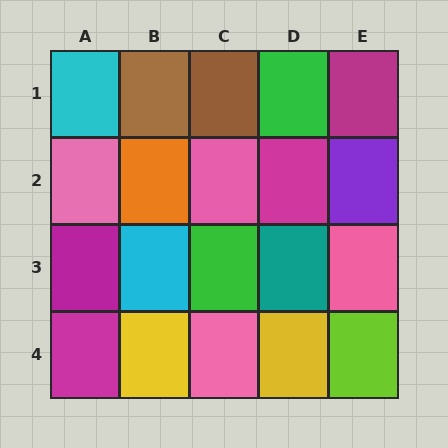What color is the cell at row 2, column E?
Purple.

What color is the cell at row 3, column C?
Green.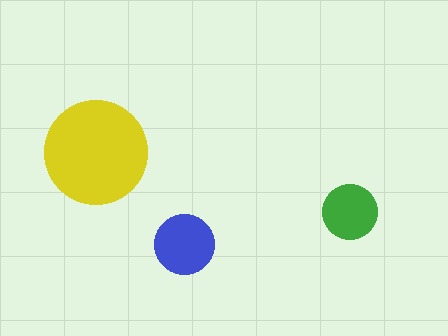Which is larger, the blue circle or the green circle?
The blue one.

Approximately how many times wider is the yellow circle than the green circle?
About 2 times wider.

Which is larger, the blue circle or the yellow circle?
The yellow one.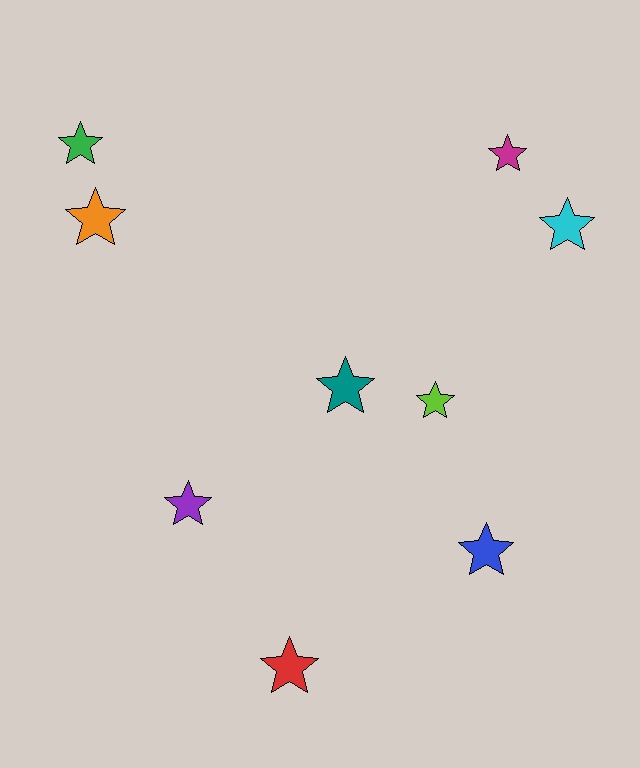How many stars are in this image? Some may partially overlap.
There are 9 stars.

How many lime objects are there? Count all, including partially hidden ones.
There is 1 lime object.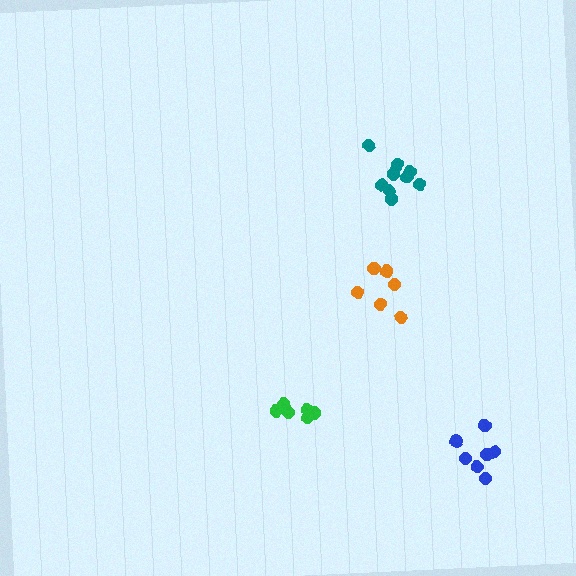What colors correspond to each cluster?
The clusters are colored: green, orange, blue, teal.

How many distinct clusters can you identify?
There are 4 distinct clusters.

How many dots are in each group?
Group 1: 7 dots, Group 2: 6 dots, Group 3: 7 dots, Group 4: 9 dots (29 total).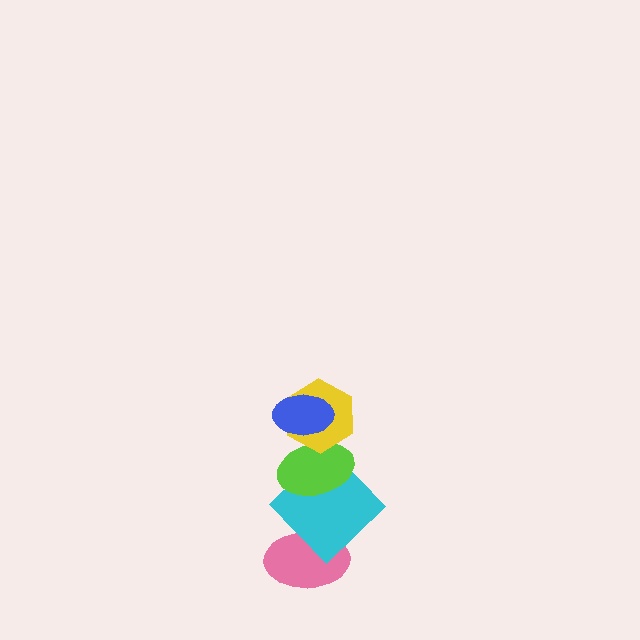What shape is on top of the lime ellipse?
The yellow hexagon is on top of the lime ellipse.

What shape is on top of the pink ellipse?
The cyan diamond is on top of the pink ellipse.